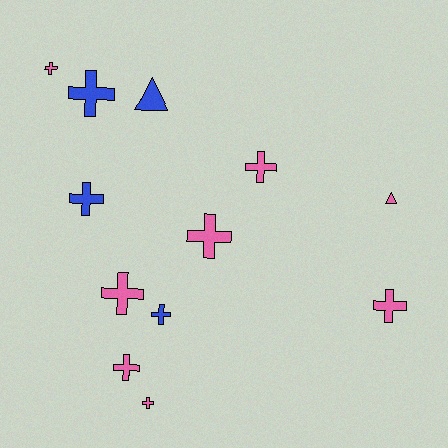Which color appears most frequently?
Pink, with 8 objects.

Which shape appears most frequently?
Cross, with 10 objects.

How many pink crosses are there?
There are 7 pink crosses.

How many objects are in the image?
There are 12 objects.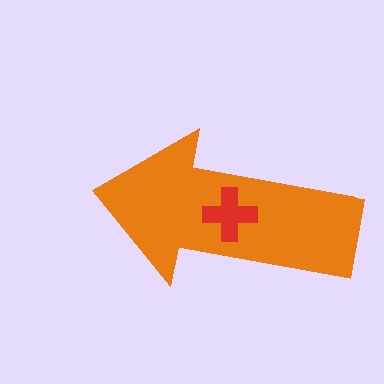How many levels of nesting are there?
2.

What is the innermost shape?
The red cross.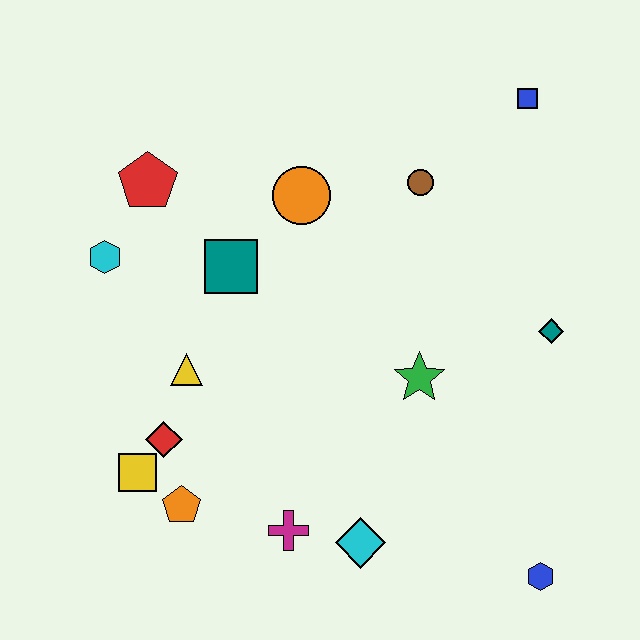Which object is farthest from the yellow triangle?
The blue square is farthest from the yellow triangle.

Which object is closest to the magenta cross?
The cyan diamond is closest to the magenta cross.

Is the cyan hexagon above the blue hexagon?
Yes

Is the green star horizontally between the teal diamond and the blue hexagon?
No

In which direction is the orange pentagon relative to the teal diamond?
The orange pentagon is to the left of the teal diamond.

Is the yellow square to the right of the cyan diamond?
No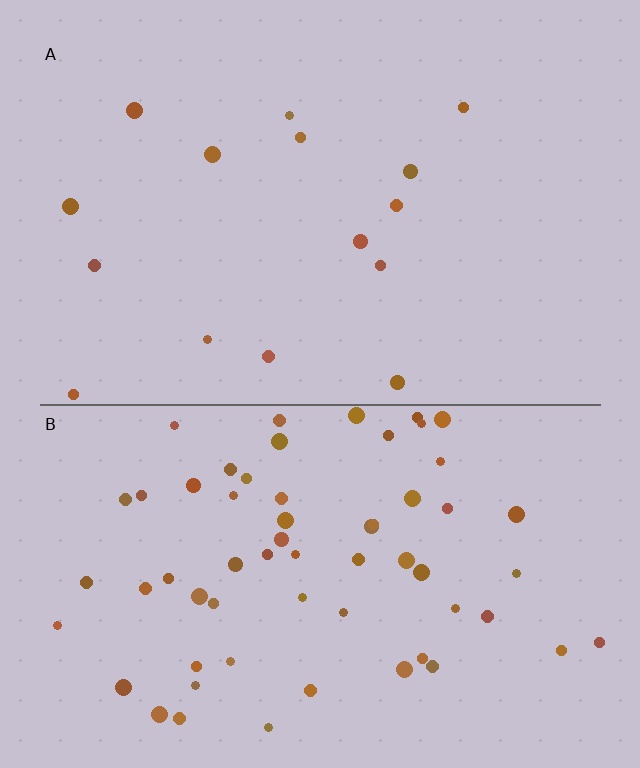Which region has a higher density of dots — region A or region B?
B (the bottom).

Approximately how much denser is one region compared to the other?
Approximately 4.0× — region B over region A.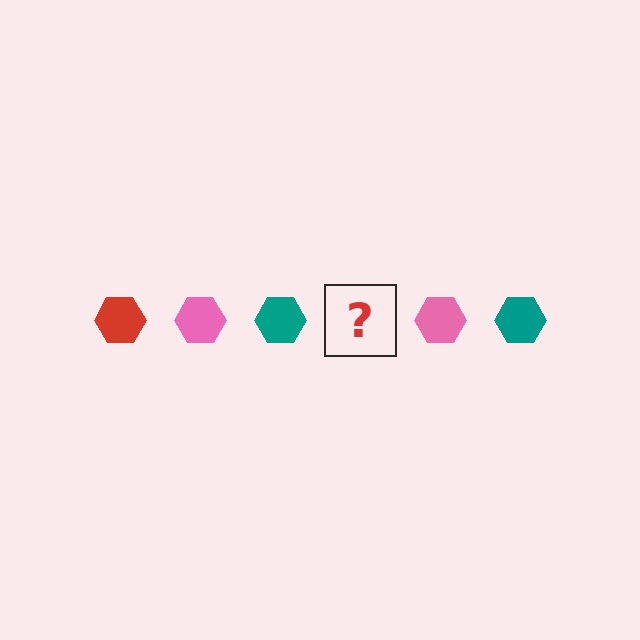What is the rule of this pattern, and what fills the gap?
The rule is that the pattern cycles through red, pink, teal hexagons. The gap should be filled with a red hexagon.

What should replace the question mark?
The question mark should be replaced with a red hexagon.